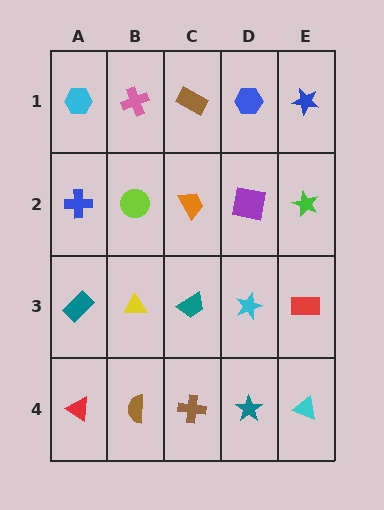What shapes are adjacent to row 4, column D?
A cyan star (row 3, column D), a brown cross (row 4, column C), a cyan triangle (row 4, column E).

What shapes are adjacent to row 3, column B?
A lime circle (row 2, column B), a brown semicircle (row 4, column B), a teal rectangle (row 3, column A), a teal trapezoid (row 3, column C).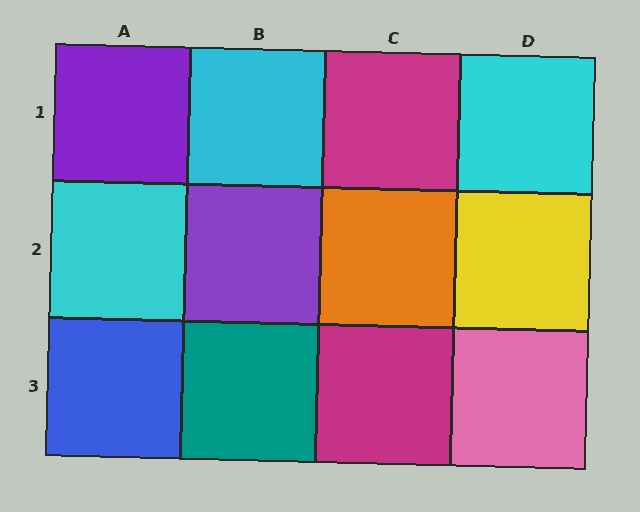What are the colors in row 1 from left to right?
Purple, cyan, magenta, cyan.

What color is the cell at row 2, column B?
Purple.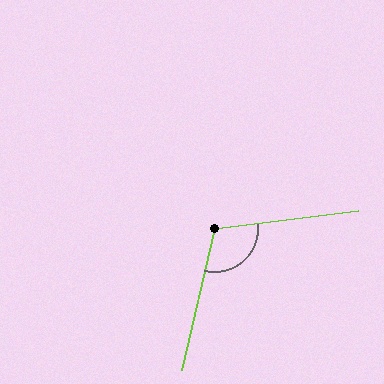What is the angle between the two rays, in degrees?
Approximately 110 degrees.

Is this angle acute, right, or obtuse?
It is obtuse.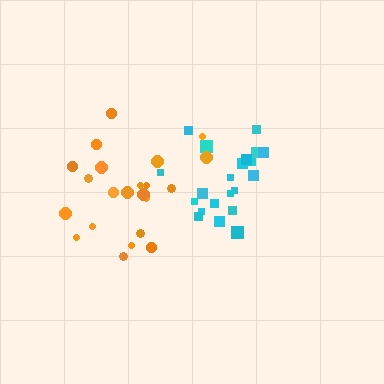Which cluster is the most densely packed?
Cyan.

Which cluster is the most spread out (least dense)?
Orange.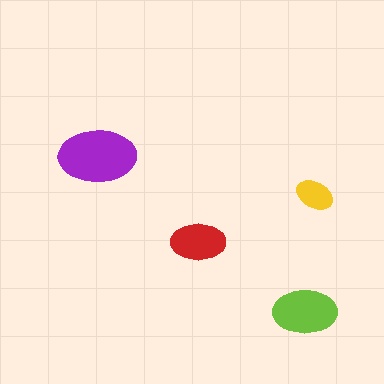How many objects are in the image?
There are 4 objects in the image.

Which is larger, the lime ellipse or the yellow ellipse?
The lime one.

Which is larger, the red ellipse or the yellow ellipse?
The red one.